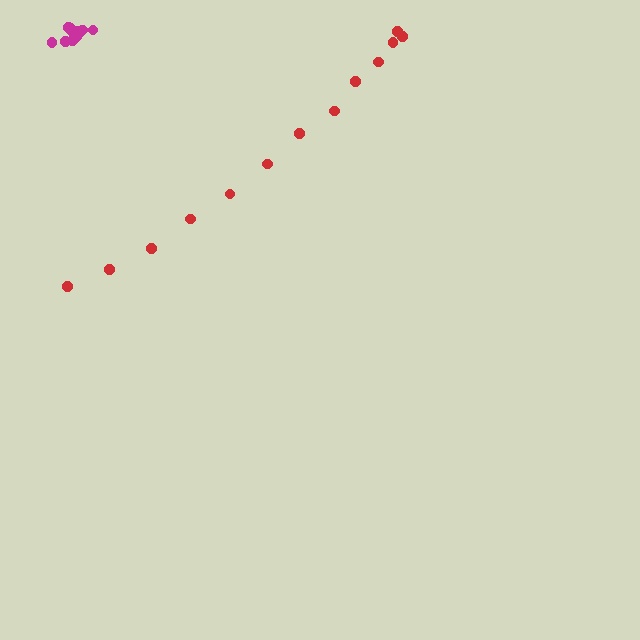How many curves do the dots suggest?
There are 2 distinct paths.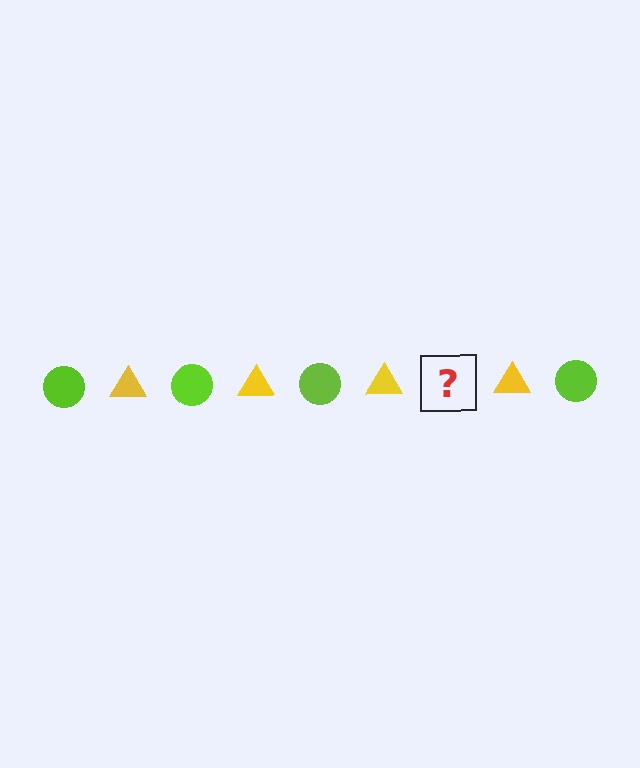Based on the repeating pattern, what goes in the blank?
The blank should be a lime circle.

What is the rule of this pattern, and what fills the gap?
The rule is that the pattern alternates between lime circle and yellow triangle. The gap should be filled with a lime circle.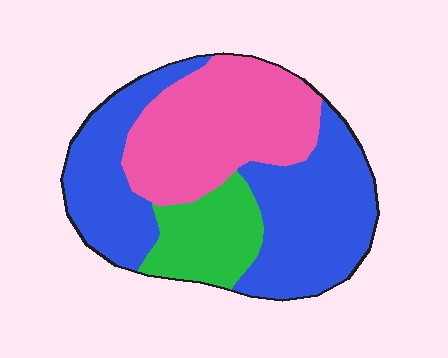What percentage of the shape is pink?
Pink takes up about one third (1/3) of the shape.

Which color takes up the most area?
Blue, at roughly 50%.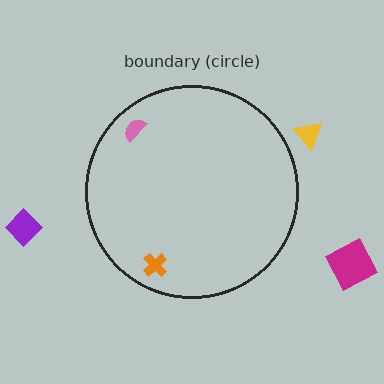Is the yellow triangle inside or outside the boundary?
Outside.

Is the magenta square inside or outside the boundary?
Outside.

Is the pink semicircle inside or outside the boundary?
Inside.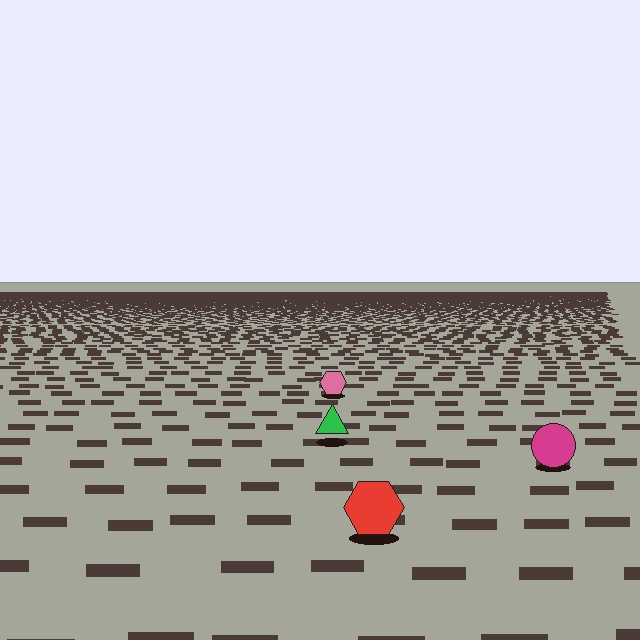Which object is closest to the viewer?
The red hexagon is closest. The texture marks near it are larger and more spread out.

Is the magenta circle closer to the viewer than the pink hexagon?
Yes. The magenta circle is closer — you can tell from the texture gradient: the ground texture is coarser near it.